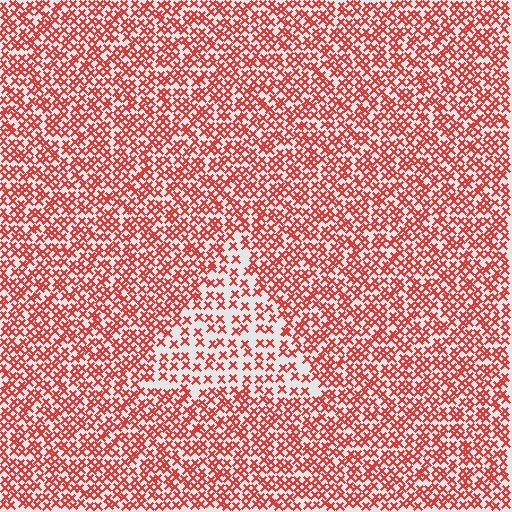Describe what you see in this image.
The image contains small red elements arranged at two different densities. A triangle-shaped region is visible where the elements are less densely packed than the surrounding area.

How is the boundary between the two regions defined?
The boundary is defined by a change in element density (approximately 1.9x ratio). All elements are the same color, size, and shape.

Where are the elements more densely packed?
The elements are more densely packed outside the triangle boundary.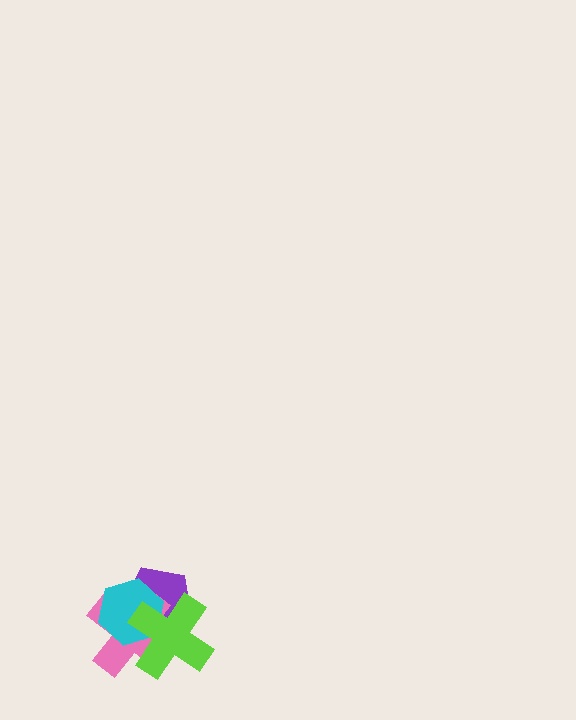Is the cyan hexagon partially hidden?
Yes, it is partially covered by another shape.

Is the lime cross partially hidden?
No, no other shape covers it.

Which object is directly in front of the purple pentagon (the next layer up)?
The pink cross is directly in front of the purple pentagon.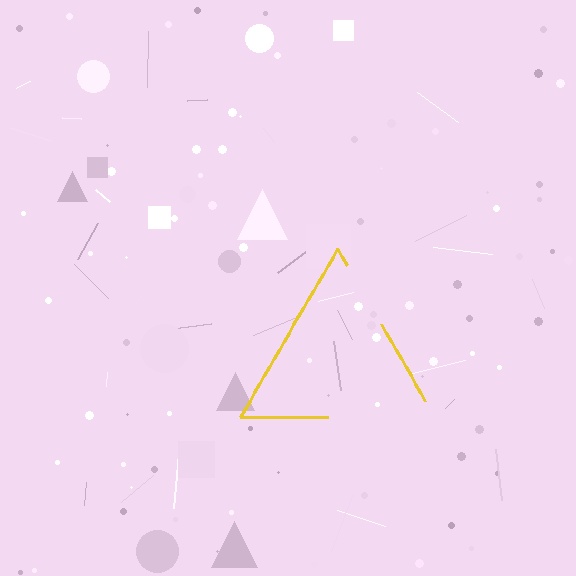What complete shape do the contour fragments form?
The contour fragments form a triangle.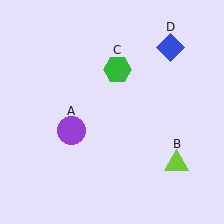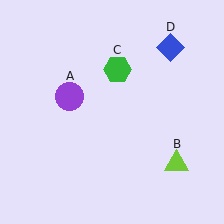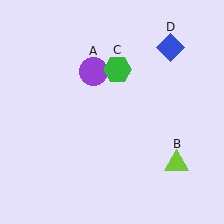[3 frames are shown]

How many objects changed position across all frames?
1 object changed position: purple circle (object A).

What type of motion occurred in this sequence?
The purple circle (object A) rotated clockwise around the center of the scene.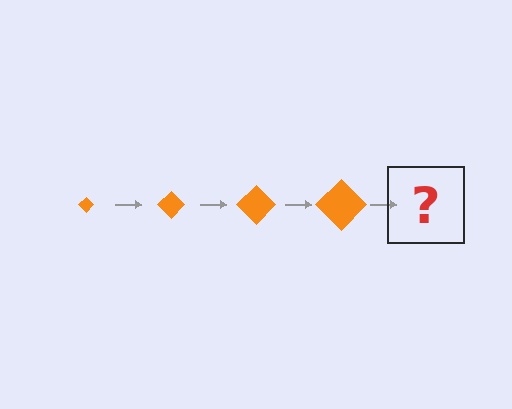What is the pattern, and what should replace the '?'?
The pattern is that the diamond gets progressively larger each step. The '?' should be an orange diamond, larger than the previous one.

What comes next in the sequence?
The next element should be an orange diamond, larger than the previous one.